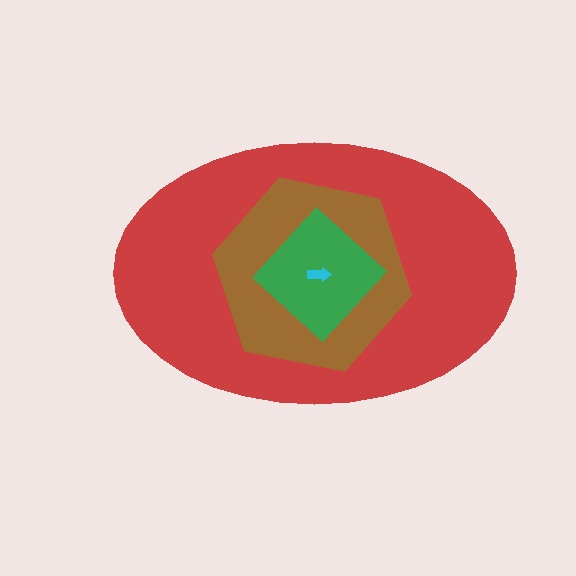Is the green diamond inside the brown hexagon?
Yes.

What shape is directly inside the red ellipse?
The brown hexagon.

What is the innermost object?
The cyan arrow.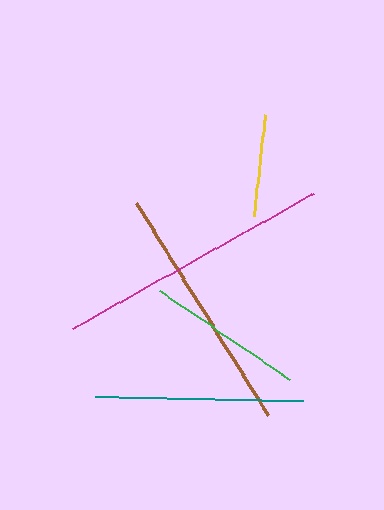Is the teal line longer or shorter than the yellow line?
The teal line is longer than the yellow line.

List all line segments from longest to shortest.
From longest to shortest: magenta, brown, teal, green, yellow.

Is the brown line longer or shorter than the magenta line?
The magenta line is longer than the brown line.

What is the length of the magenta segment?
The magenta segment is approximately 277 pixels long.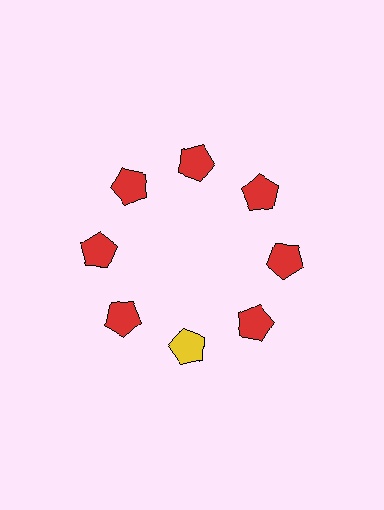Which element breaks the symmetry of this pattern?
The yellow pentagon at roughly the 6 o'clock position breaks the symmetry. All other shapes are red pentagons.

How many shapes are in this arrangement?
There are 8 shapes arranged in a ring pattern.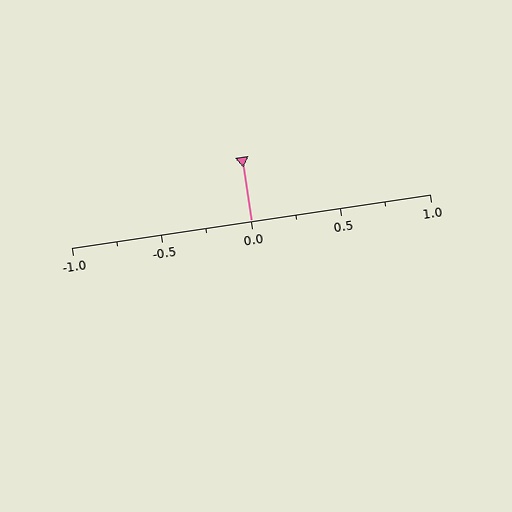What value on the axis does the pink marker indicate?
The marker indicates approximately 0.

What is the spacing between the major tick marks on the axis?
The major ticks are spaced 0.5 apart.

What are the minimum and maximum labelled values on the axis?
The axis runs from -1.0 to 1.0.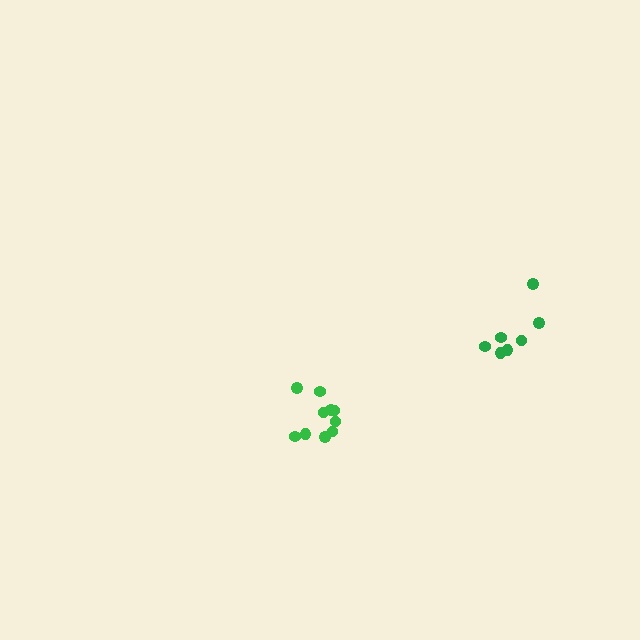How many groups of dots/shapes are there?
There are 2 groups.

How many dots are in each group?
Group 1: 7 dots, Group 2: 10 dots (17 total).